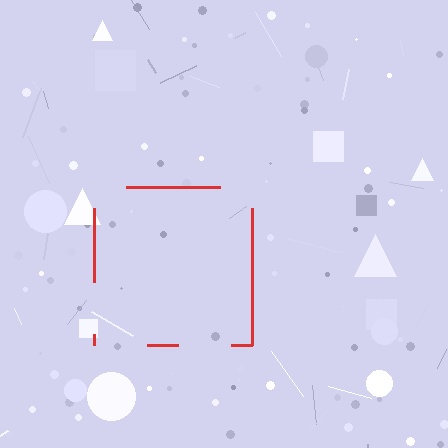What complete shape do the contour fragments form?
The contour fragments form a square.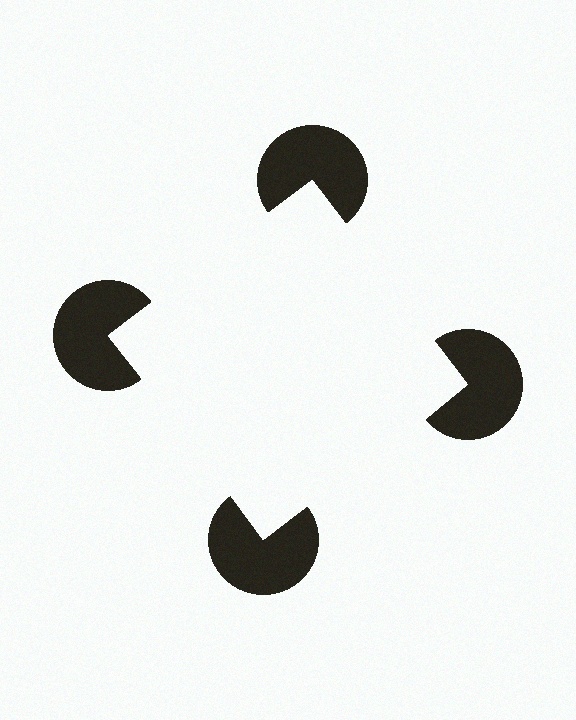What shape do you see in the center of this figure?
An illusory square — its edges are inferred from the aligned wedge cuts in the pac-man discs, not physically drawn.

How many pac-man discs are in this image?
There are 4 — one at each vertex of the illusory square.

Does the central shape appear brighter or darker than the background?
It typically appears slightly brighter than the background, even though no actual brightness change is drawn.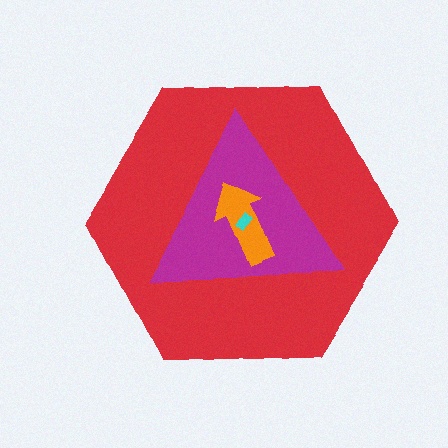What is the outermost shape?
The red hexagon.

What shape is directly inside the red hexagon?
The magenta triangle.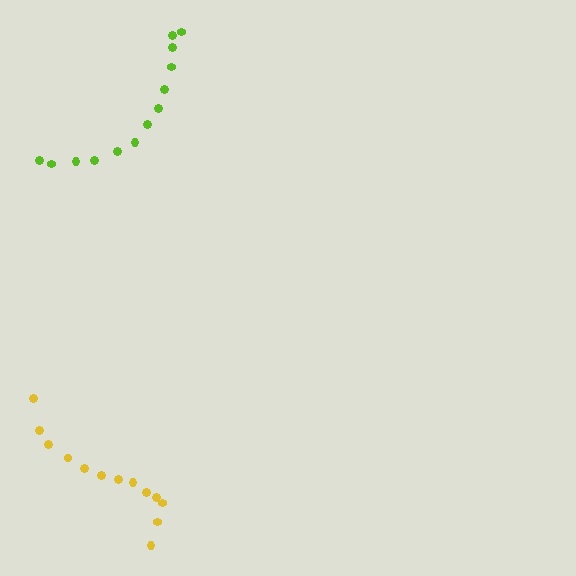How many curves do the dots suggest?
There are 2 distinct paths.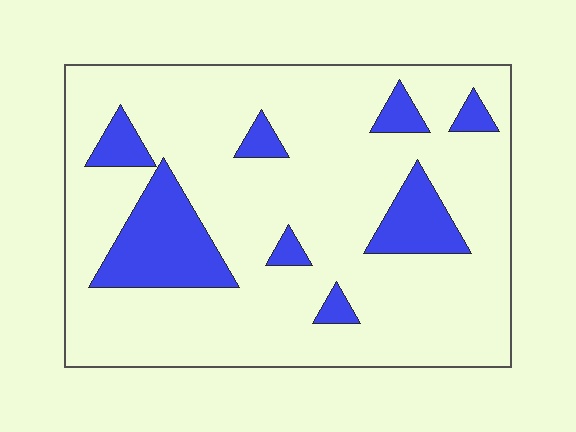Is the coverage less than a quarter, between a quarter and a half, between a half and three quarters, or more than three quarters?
Less than a quarter.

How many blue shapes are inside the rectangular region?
8.